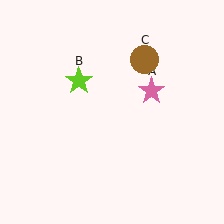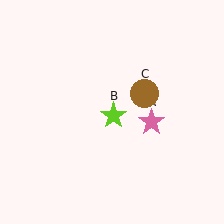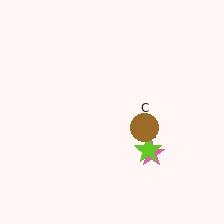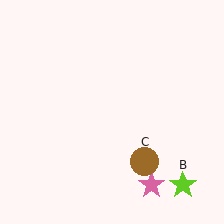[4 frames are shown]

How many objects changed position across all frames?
3 objects changed position: pink star (object A), lime star (object B), brown circle (object C).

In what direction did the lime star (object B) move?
The lime star (object B) moved down and to the right.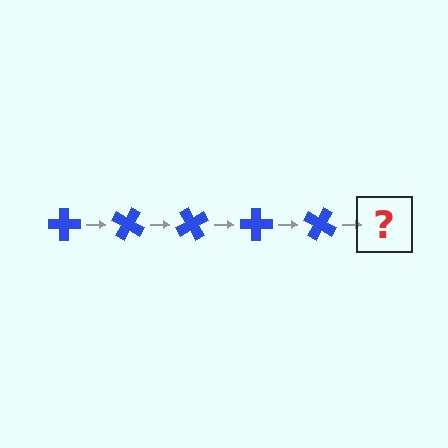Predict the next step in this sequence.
The next step is a blue cross rotated 150 degrees.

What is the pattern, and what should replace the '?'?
The pattern is that the cross rotates 30 degrees each step. The '?' should be a blue cross rotated 150 degrees.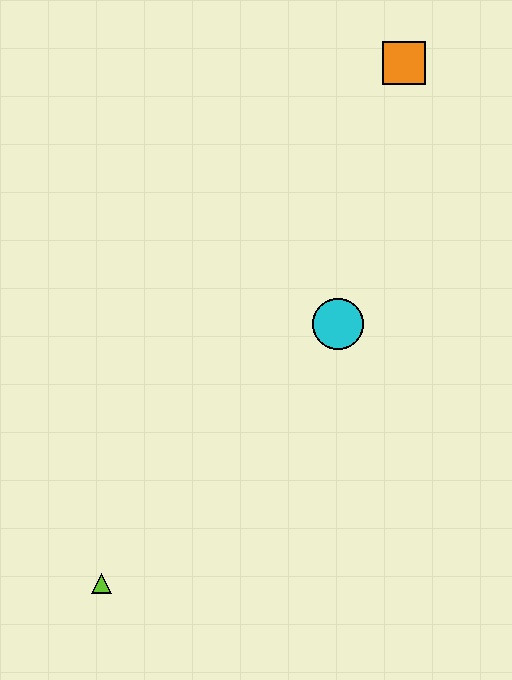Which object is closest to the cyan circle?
The orange square is closest to the cyan circle.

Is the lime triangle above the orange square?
No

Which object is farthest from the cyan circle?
The lime triangle is farthest from the cyan circle.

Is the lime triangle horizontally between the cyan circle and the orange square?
No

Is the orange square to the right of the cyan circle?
Yes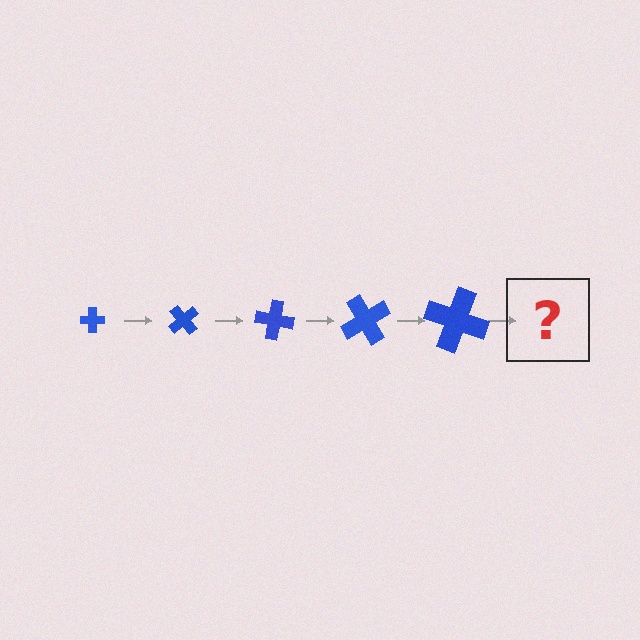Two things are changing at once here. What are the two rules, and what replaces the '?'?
The two rules are that the cross grows larger each step and it rotates 50 degrees each step. The '?' should be a cross, larger than the previous one and rotated 250 degrees from the start.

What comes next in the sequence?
The next element should be a cross, larger than the previous one and rotated 250 degrees from the start.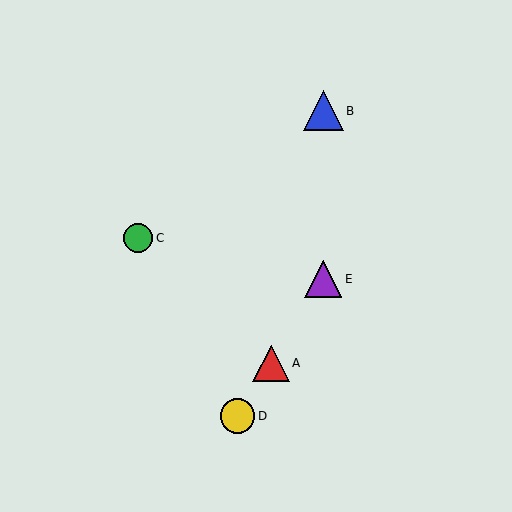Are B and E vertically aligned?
Yes, both are at x≈323.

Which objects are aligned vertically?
Objects B, E are aligned vertically.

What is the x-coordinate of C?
Object C is at x≈138.